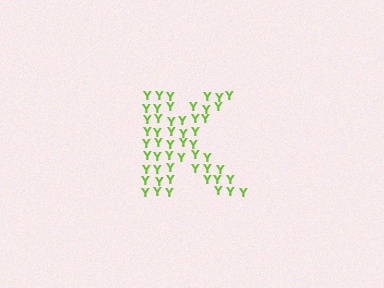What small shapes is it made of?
It is made of small letter Y's.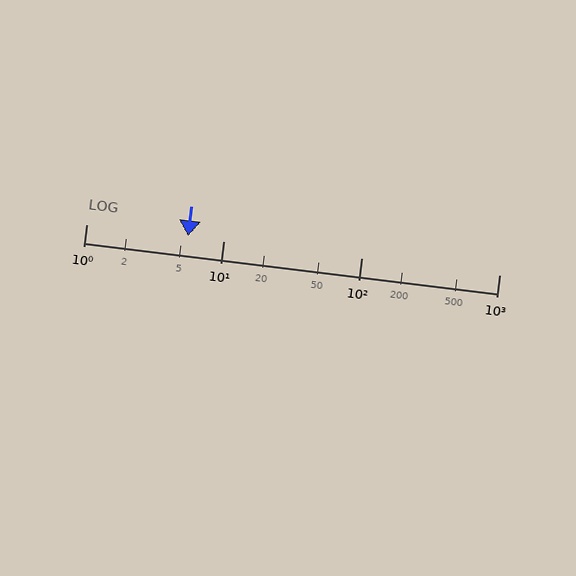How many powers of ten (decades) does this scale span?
The scale spans 3 decades, from 1 to 1000.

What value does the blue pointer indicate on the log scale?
The pointer indicates approximately 5.5.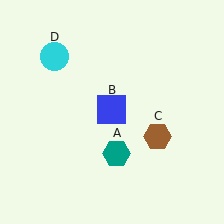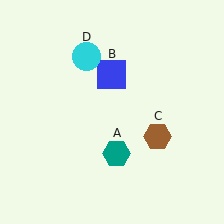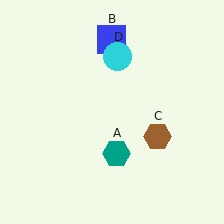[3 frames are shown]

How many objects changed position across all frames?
2 objects changed position: blue square (object B), cyan circle (object D).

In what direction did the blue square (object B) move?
The blue square (object B) moved up.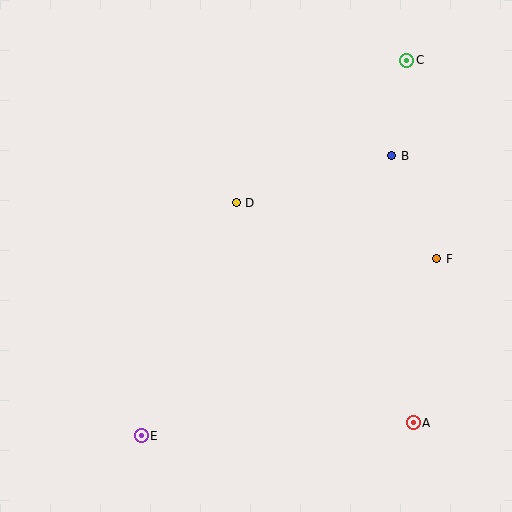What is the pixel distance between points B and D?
The distance between B and D is 162 pixels.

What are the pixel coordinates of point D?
Point D is at (236, 203).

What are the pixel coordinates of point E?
Point E is at (141, 436).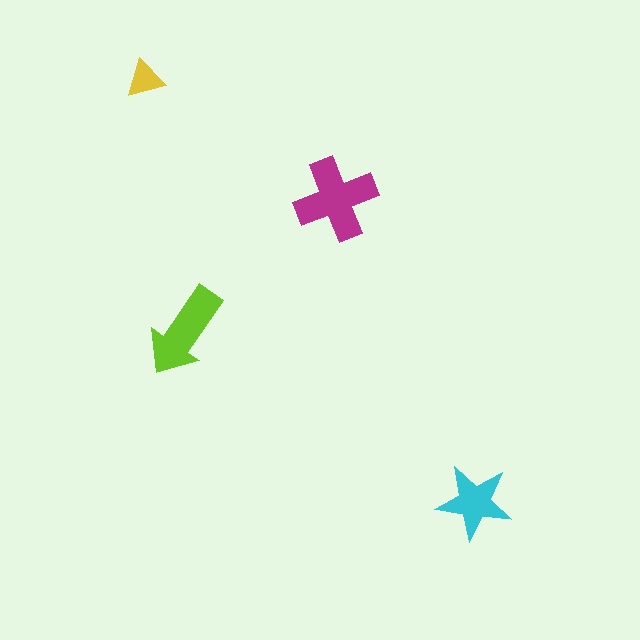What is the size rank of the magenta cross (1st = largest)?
1st.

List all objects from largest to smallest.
The magenta cross, the lime arrow, the cyan star, the yellow triangle.